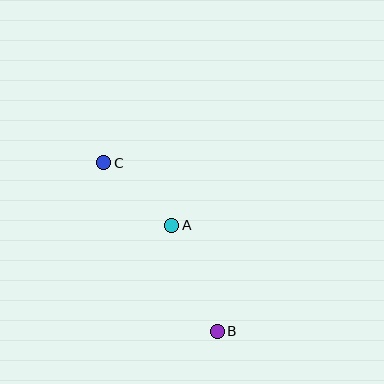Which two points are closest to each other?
Points A and C are closest to each other.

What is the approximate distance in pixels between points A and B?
The distance between A and B is approximately 116 pixels.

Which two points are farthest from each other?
Points B and C are farthest from each other.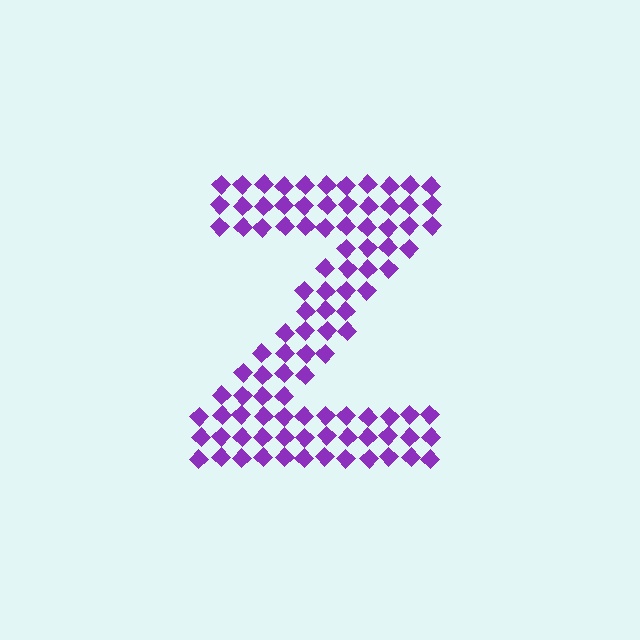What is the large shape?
The large shape is the letter Z.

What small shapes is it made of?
It is made of small diamonds.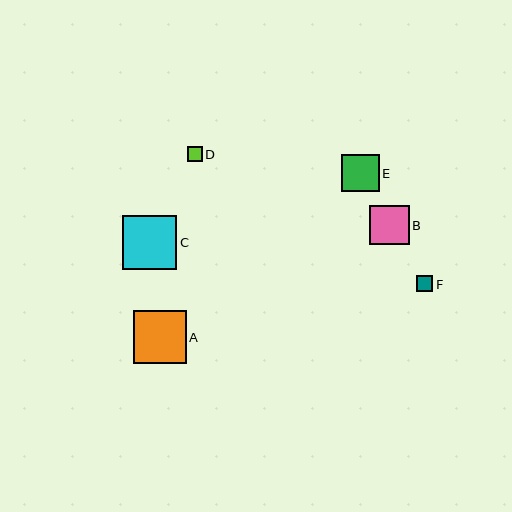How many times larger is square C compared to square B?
Square C is approximately 1.4 times the size of square B.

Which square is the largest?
Square C is the largest with a size of approximately 54 pixels.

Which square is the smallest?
Square D is the smallest with a size of approximately 15 pixels.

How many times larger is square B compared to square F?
Square B is approximately 2.5 times the size of square F.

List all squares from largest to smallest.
From largest to smallest: C, A, B, E, F, D.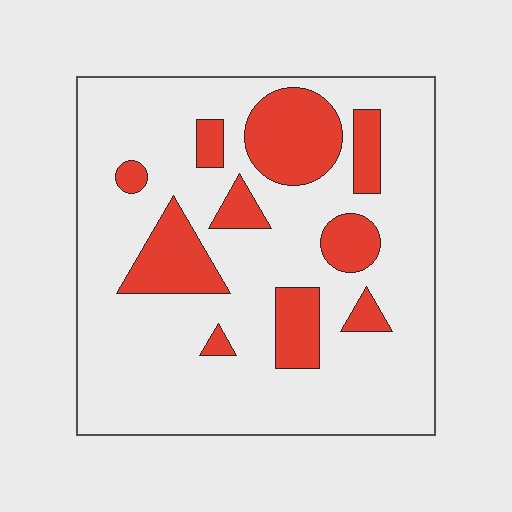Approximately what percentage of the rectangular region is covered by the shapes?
Approximately 20%.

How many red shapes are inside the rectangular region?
10.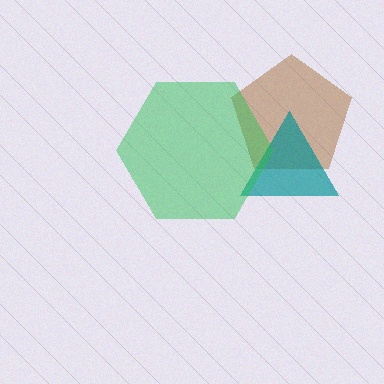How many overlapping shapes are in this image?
There are 3 overlapping shapes in the image.